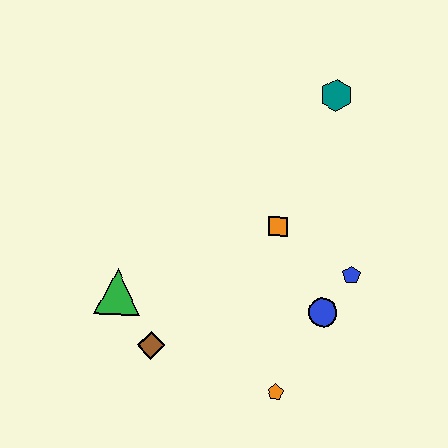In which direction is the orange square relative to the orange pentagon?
The orange square is above the orange pentagon.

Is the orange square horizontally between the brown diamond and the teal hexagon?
Yes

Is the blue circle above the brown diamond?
Yes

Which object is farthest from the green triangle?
The teal hexagon is farthest from the green triangle.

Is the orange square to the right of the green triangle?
Yes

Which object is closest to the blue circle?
The blue pentagon is closest to the blue circle.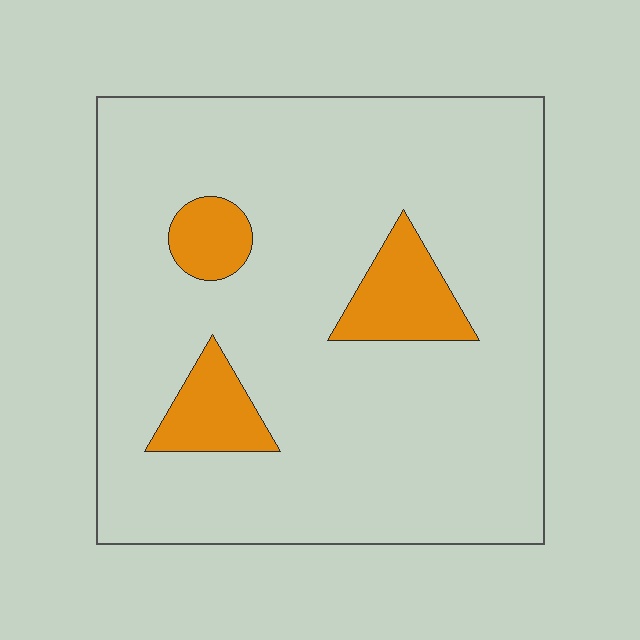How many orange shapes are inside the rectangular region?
3.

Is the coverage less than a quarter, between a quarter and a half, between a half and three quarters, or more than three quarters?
Less than a quarter.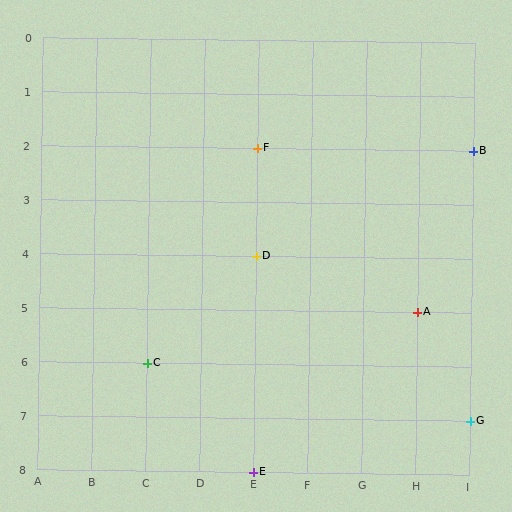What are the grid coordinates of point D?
Point D is at grid coordinates (E, 4).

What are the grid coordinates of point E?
Point E is at grid coordinates (E, 8).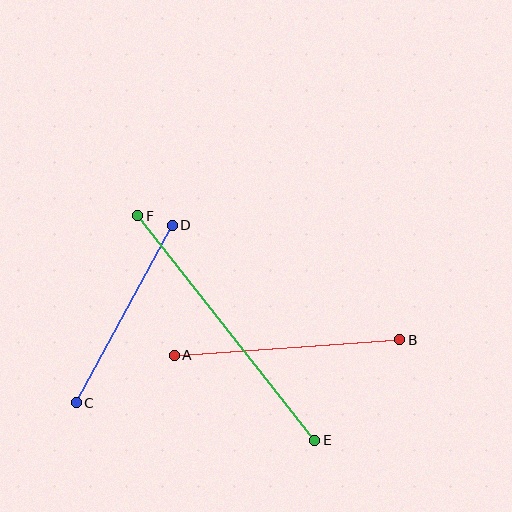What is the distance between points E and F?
The distance is approximately 286 pixels.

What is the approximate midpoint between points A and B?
The midpoint is at approximately (287, 348) pixels.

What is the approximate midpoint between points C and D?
The midpoint is at approximately (124, 314) pixels.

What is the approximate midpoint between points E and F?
The midpoint is at approximately (226, 328) pixels.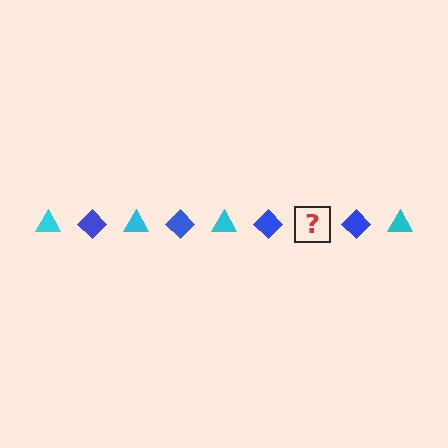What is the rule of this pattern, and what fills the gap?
The rule is that the pattern alternates between cyan triangle and blue diamond. The gap should be filled with a cyan triangle.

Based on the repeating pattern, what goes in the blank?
The blank should be a cyan triangle.